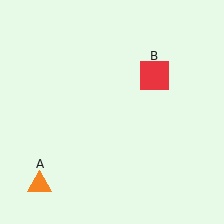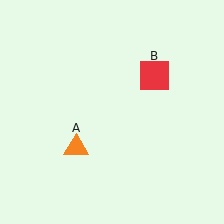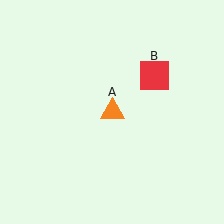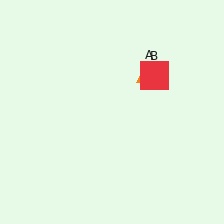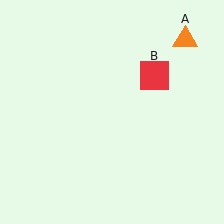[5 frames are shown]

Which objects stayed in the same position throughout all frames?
Red square (object B) remained stationary.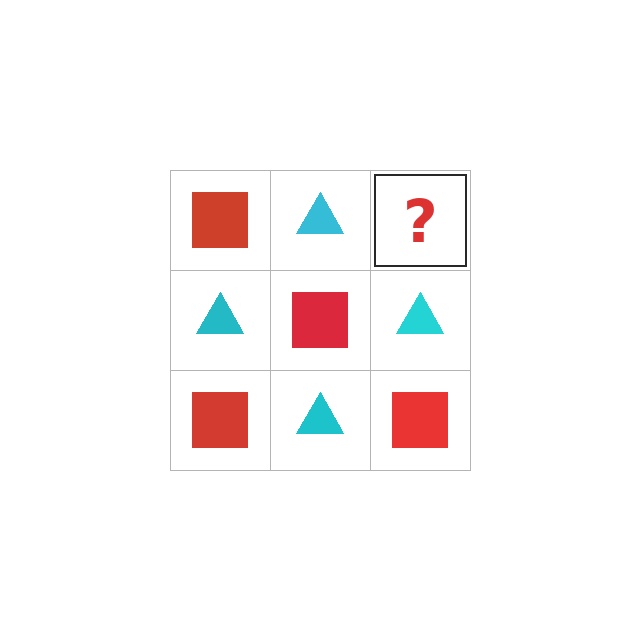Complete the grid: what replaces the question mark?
The question mark should be replaced with a red square.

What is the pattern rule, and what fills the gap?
The rule is that it alternates red square and cyan triangle in a checkerboard pattern. The gap should be filled with a red square.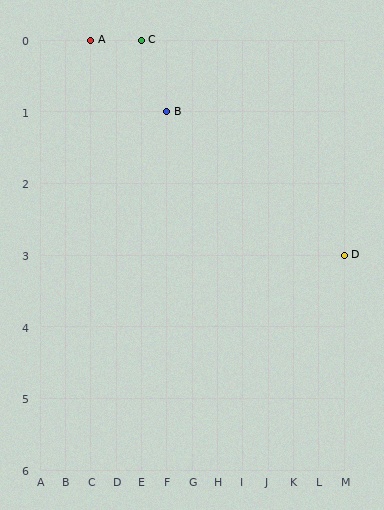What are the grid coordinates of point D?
Point D is at grid coordinates (M, 3).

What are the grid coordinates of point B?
Point B is at grid coordinates (F, 1).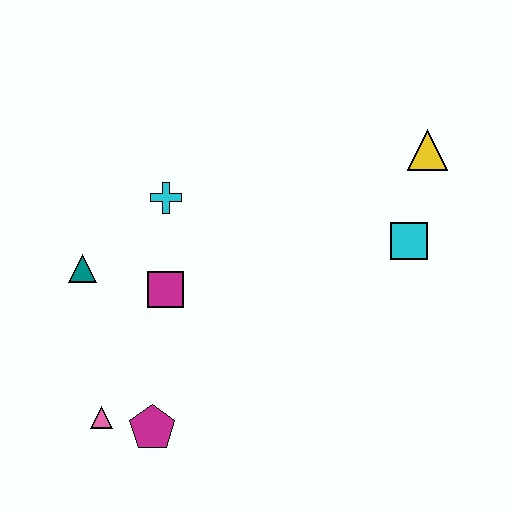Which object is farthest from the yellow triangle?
The pink triangle is farthest from the yellow triangle.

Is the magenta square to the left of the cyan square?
Yes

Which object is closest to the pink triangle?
The magenta pentagon is closest to the pink triangle.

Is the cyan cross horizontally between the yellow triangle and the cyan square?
No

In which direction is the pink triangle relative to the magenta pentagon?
The pink triangle is to the left of the magenta pentagon.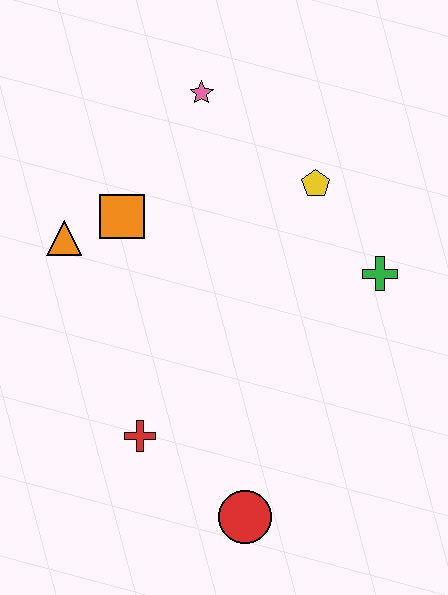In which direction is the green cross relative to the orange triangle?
The green cross is to the right of the orange triangle.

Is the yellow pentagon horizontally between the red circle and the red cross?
No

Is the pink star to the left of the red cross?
No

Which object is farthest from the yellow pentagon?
The red circle is farthest from the yellow pentagon.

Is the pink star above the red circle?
Yes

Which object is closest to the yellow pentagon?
The green cross is closest to the yellow pentagon.